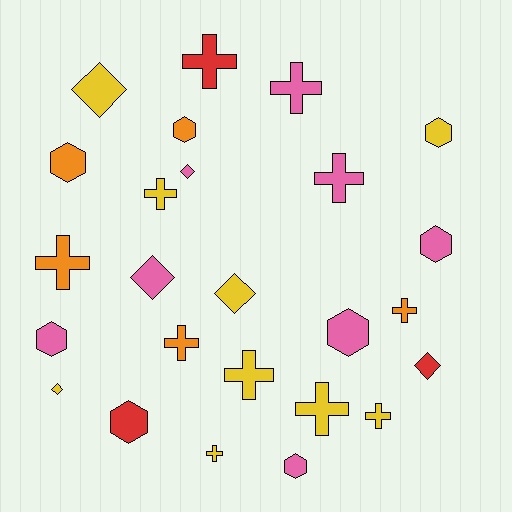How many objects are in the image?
There are 25 objects.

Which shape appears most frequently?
Cross, with 11 objects.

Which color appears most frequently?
Yellow, with 9 objects.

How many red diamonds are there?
There is 1 red diamond.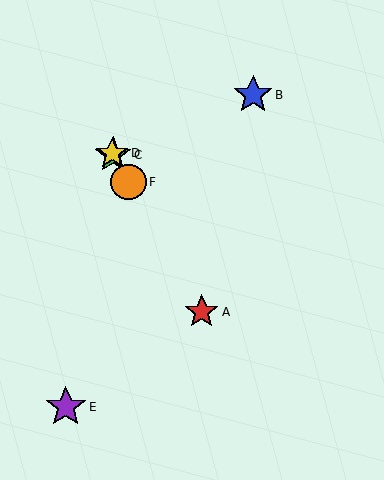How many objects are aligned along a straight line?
4 objects (A, C, D, F) are aligned along a straight line.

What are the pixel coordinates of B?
Object B is at (253, 95).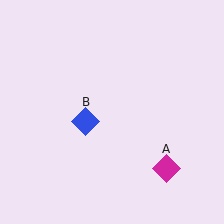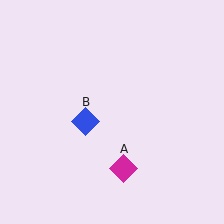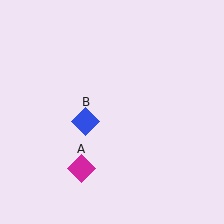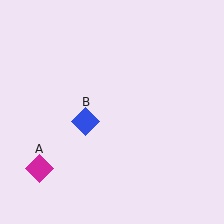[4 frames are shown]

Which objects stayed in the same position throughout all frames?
Blue diamond (object B) remained stationary.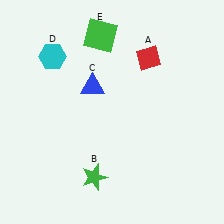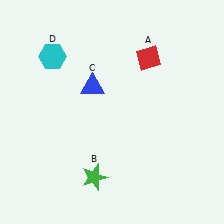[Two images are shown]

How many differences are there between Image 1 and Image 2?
There is 1 difference between the two images.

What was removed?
The green square (E) was removed in Image 2.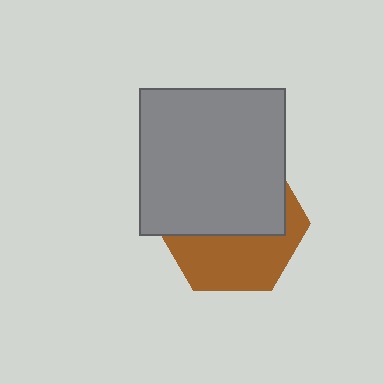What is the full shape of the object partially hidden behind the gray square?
The partially hidden object is a brown hexagon.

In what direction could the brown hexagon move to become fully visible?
The brown hexagon could move down. That would shift it out from behind the gray square entirely.